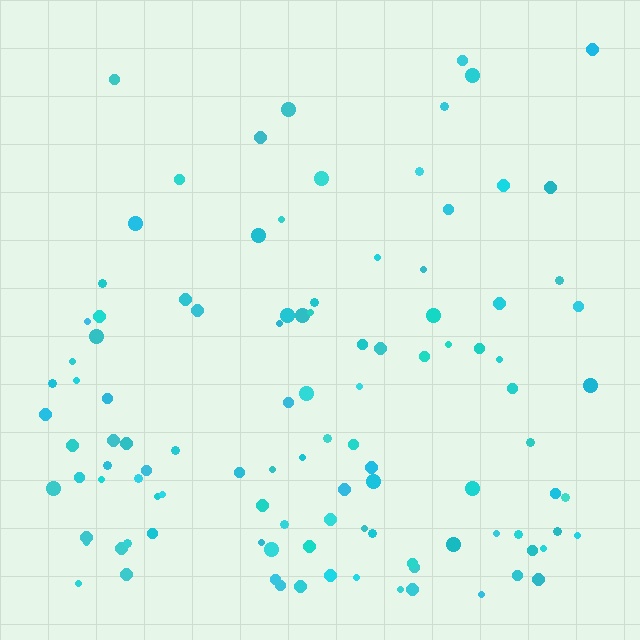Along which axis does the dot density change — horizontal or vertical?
Vertical.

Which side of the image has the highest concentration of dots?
The bottom.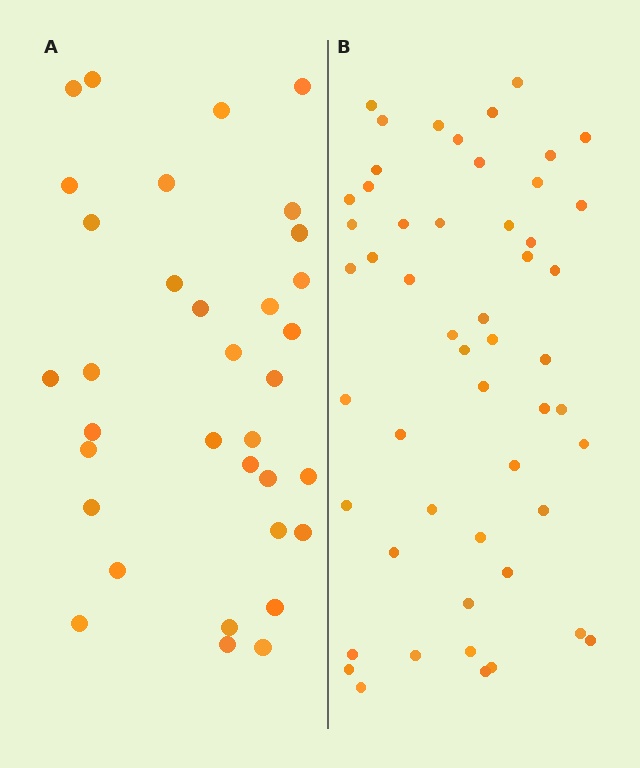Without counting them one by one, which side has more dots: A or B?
Region B (the right region) has more dots.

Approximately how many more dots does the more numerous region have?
Region B has approximately 20 more dots than region A.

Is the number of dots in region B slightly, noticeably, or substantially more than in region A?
Region B has substantially more. The ratio is roughly 1.5 to 1.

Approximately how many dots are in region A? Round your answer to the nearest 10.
About 30 dots. (The exact count is 34, which rounds to 30.)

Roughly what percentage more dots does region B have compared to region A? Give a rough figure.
About 55% more.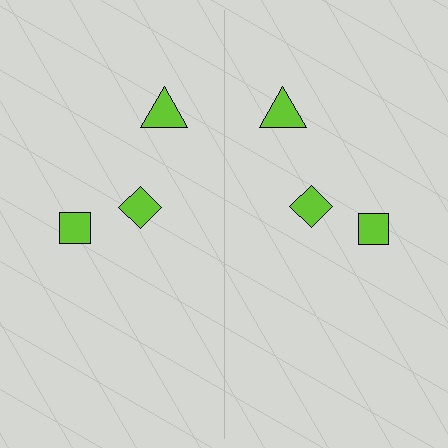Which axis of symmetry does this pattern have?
The pattern has a vertical axis of symmetry running through the center of the image.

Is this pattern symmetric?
Yes, this pattern has bilateral (reflection) symmetry.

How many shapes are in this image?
There are 6 shapes in this image.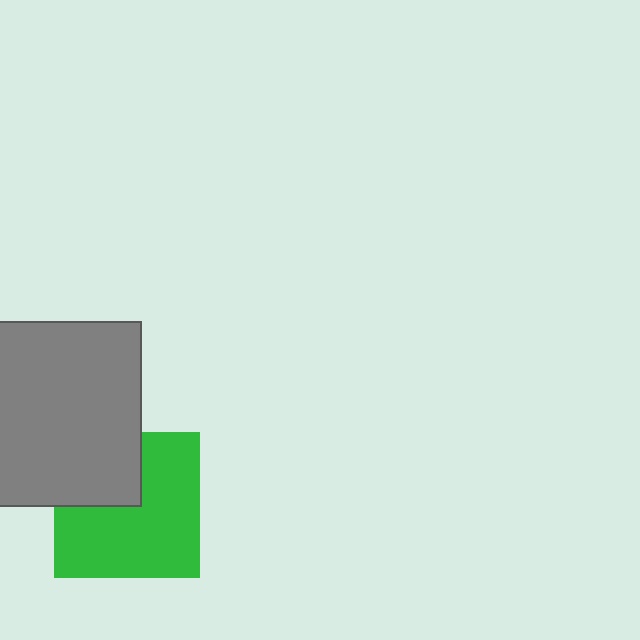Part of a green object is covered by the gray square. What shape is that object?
It is a square.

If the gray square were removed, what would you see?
You would see the complete green square.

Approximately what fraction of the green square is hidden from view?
Roughly 31% of the green square is hidden behind the gray square.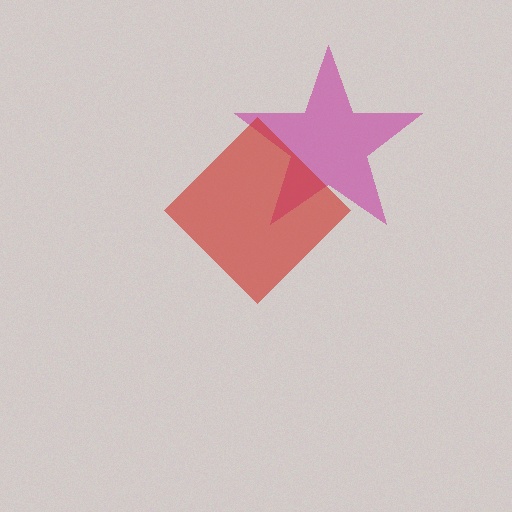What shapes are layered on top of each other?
The layered shapes are: a magenta star, a red diamond.